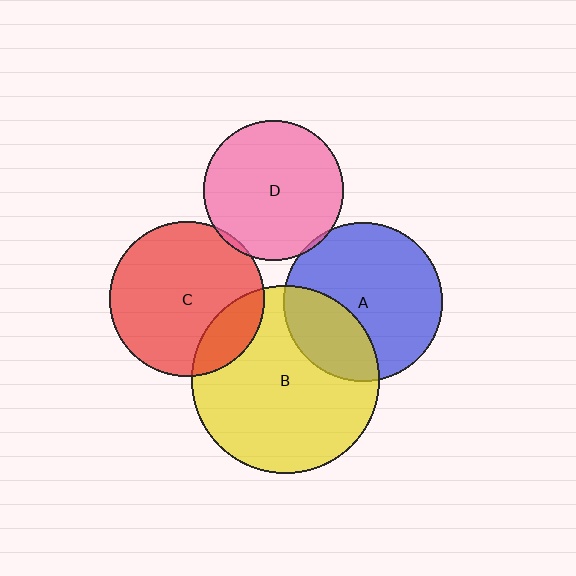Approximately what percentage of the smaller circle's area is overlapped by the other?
Approximately 30%.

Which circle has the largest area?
Circle B (yellow).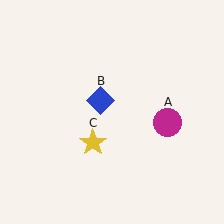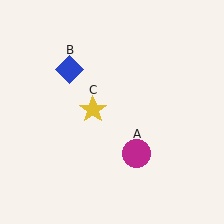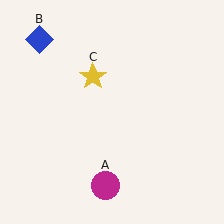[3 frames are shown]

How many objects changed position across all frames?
3 objects changed position: magenta circle (object A), blue diamond (object B), yellow star (object C).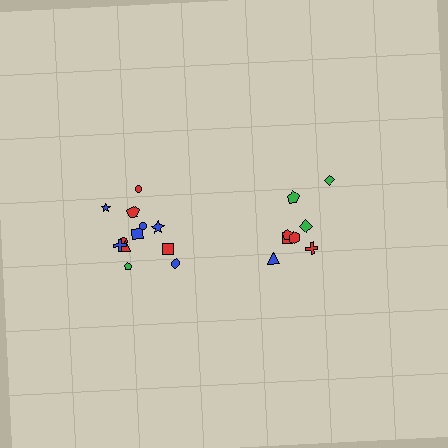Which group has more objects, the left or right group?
The left group.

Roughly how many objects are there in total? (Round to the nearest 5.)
Roughly 20 objects in total.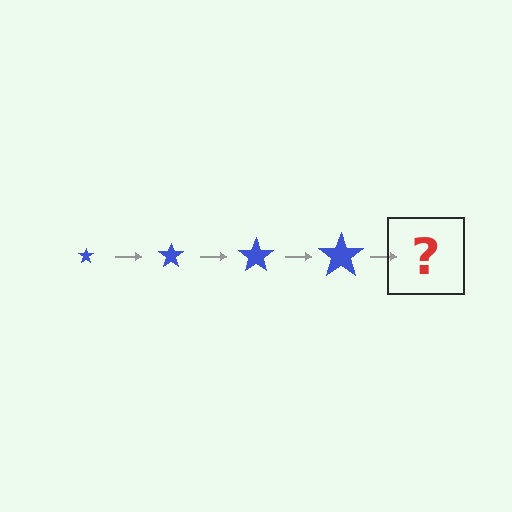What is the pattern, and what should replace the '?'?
The pattern is that the star gets progressively larger each step. The '?' should be a blue star, larger than the previous one.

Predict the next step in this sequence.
The next step is a blue star, larger than the previous one.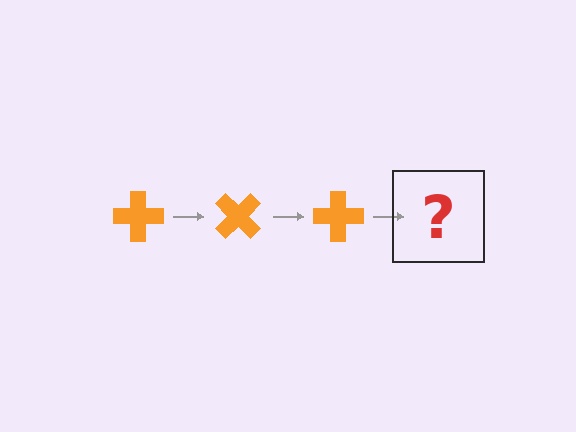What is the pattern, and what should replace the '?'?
The pattern is that the cross rotates 45 degrees each step. The '?' should be an orange cross rotated 135 degrees.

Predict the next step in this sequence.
The next step is an orange cross rotated 135 degrees.